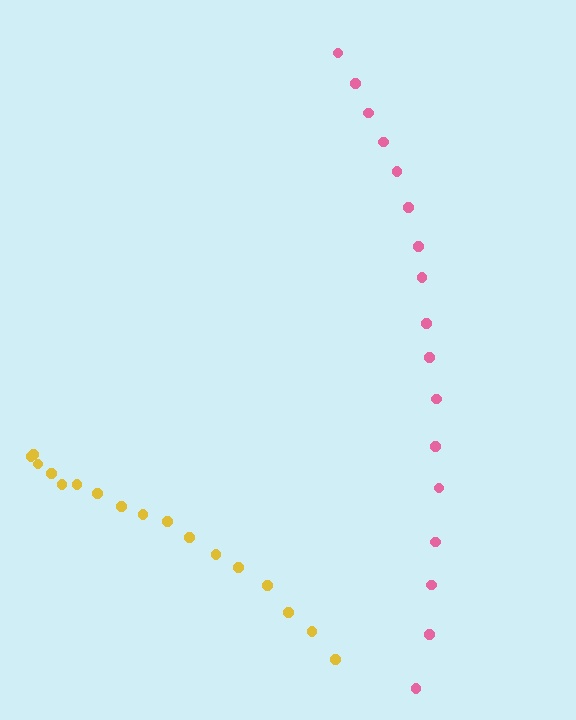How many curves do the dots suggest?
There are 2 distinct paths.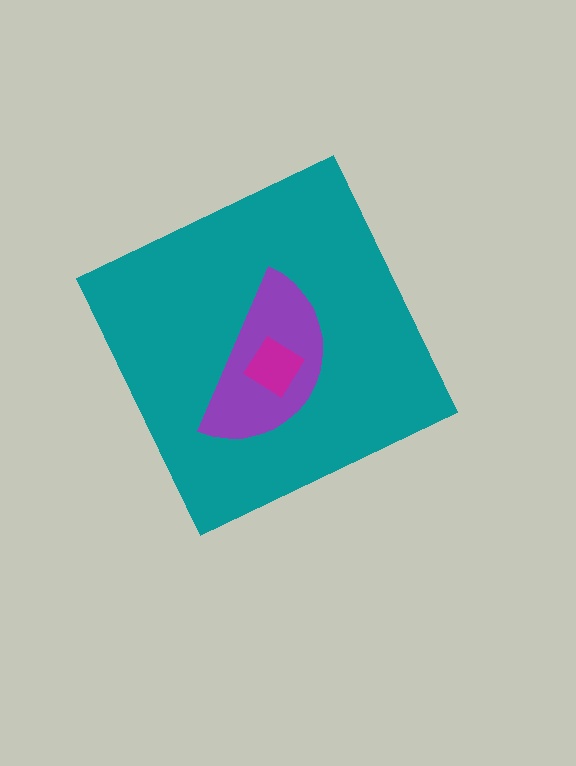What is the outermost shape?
The teal diamond.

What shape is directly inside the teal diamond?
The purple semicircle.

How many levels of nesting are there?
3.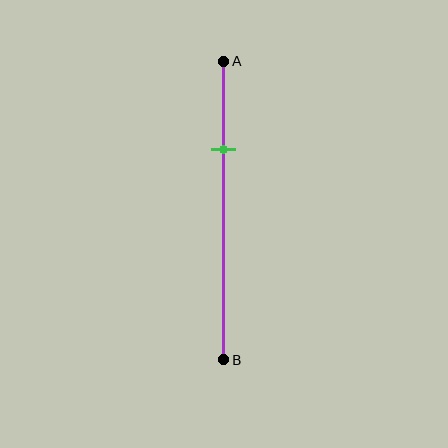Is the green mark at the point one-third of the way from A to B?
No, the mark is at about 30% from A, not at the 33% one-third point.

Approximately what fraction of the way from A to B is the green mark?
The green mark is approximately 30% of the way from A to B.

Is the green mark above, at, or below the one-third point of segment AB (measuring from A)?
The green mark is above the one-third point of segment AB.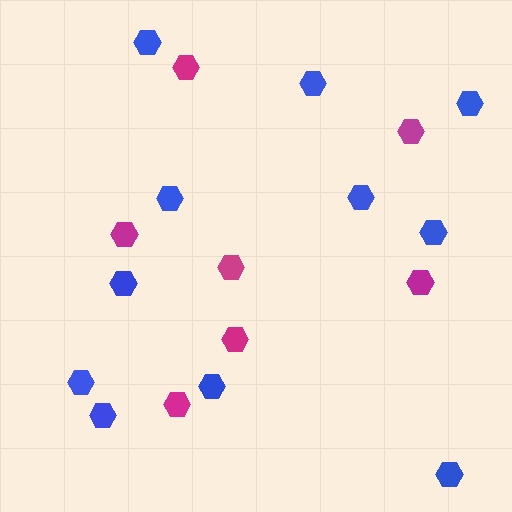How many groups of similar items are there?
There are 2 groups: one group of blue hexagons (11) and one group of magenta hexagons (7).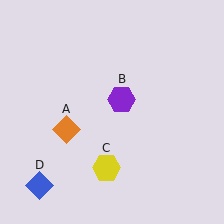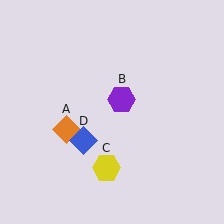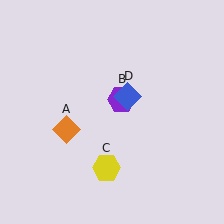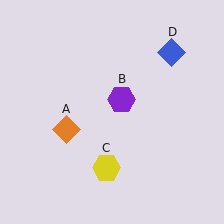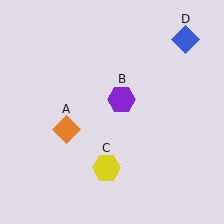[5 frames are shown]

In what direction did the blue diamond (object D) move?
The blue diamond (object D) moved up and to the right.